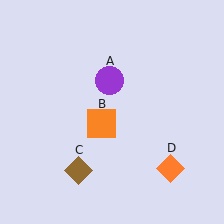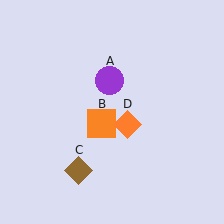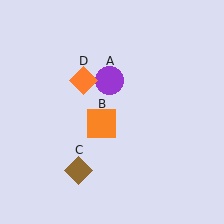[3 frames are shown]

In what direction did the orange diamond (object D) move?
The orange diamond (object D) moved up and to the left.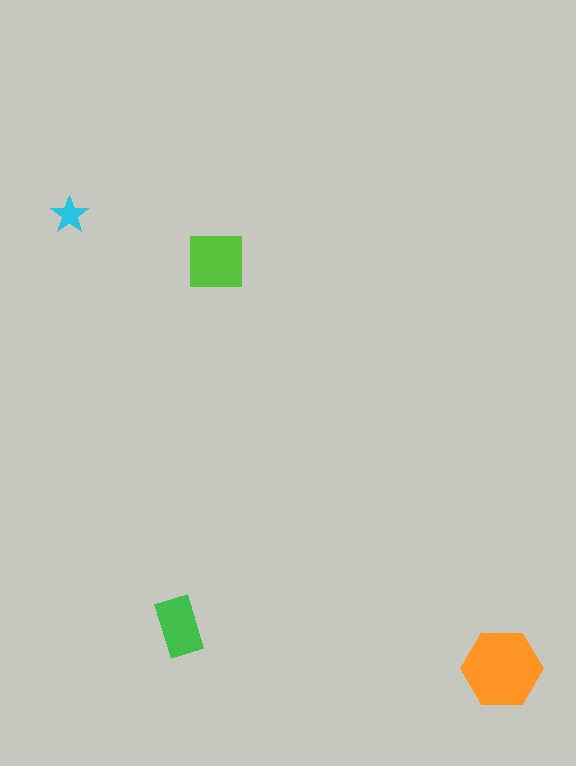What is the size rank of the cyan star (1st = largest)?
4th.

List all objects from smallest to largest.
The cyan star, the green rectangle, the lime square, the orange hexagon.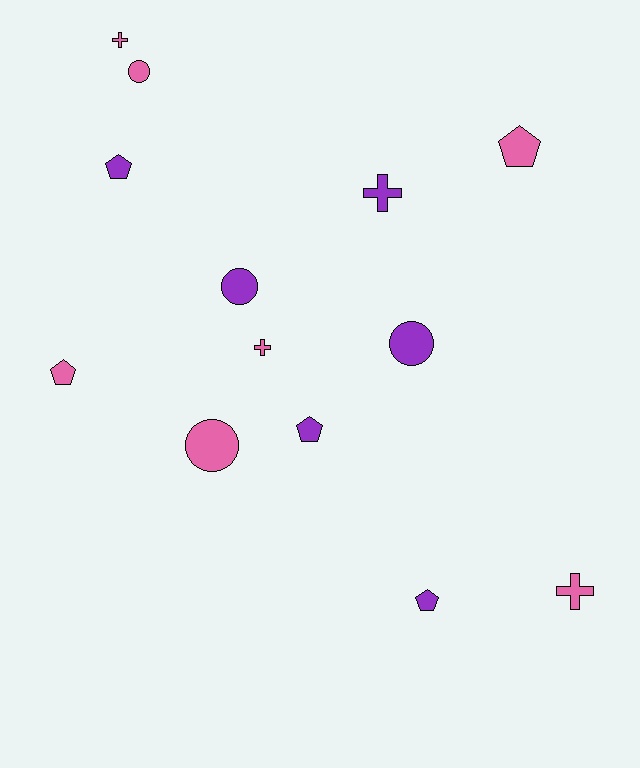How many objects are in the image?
There are 13 objects.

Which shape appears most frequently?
Pentagon, with 5 objects.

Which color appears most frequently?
Pink, with 7 objects.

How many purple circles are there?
There are 2 purple circles.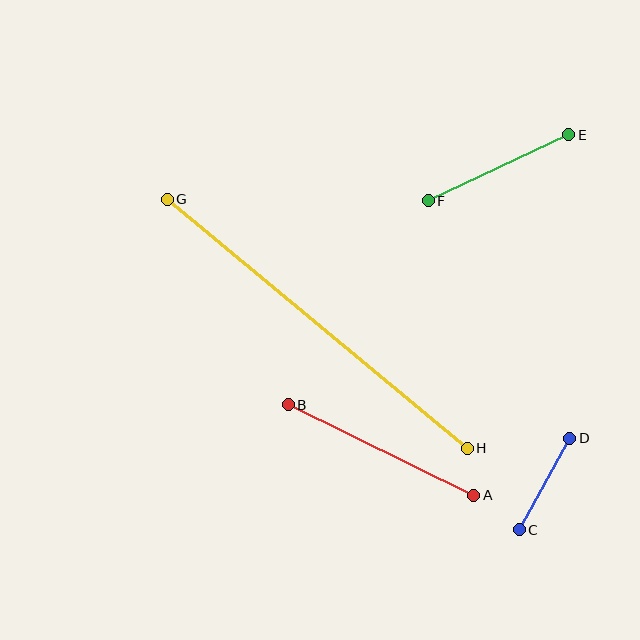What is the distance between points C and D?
The distance is approximately 105 pixels.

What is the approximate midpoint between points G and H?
The midpoint is at approximately (317, 324) pixels.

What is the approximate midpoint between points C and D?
The midpoint is at approximately (544, 484) pixels.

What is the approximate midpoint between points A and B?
The midpoint is at approximately (381, 450) pixels.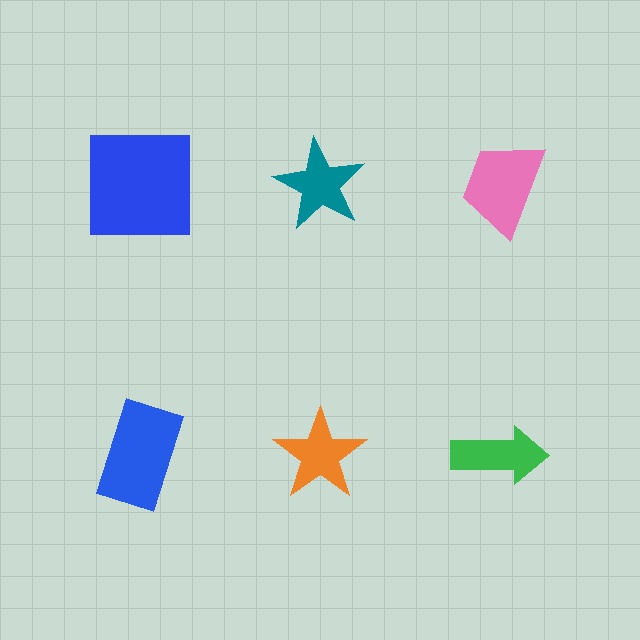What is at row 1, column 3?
A pink trapezoid.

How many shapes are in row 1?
3 shapes.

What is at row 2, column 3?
A green arrow.